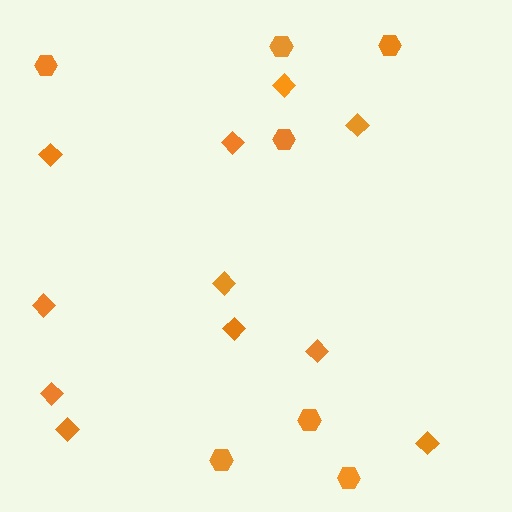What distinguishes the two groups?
There are 2 groups: one group of diamonds (11) and one group of hexagons (7).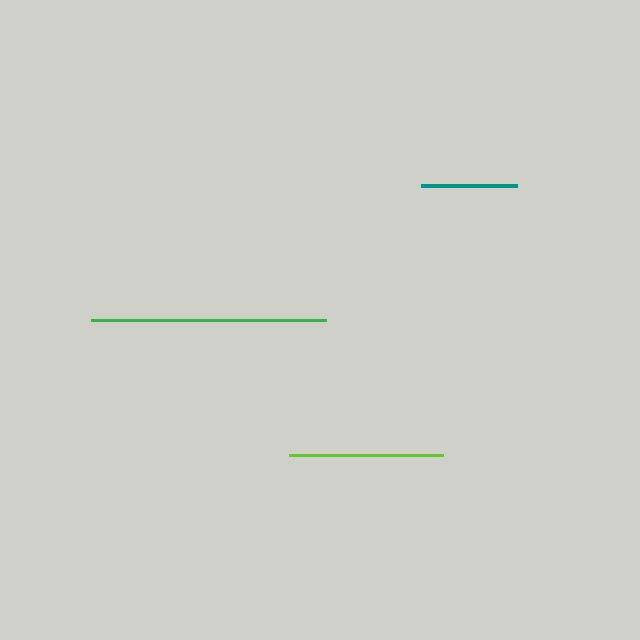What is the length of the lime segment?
The lime segment is approximately 154 pixels long.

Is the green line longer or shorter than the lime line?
The green line is longer than the lime line.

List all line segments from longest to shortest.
From longest to shortest: green, lime, teal.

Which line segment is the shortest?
The teal line is the shortest at approximately 96 pixels.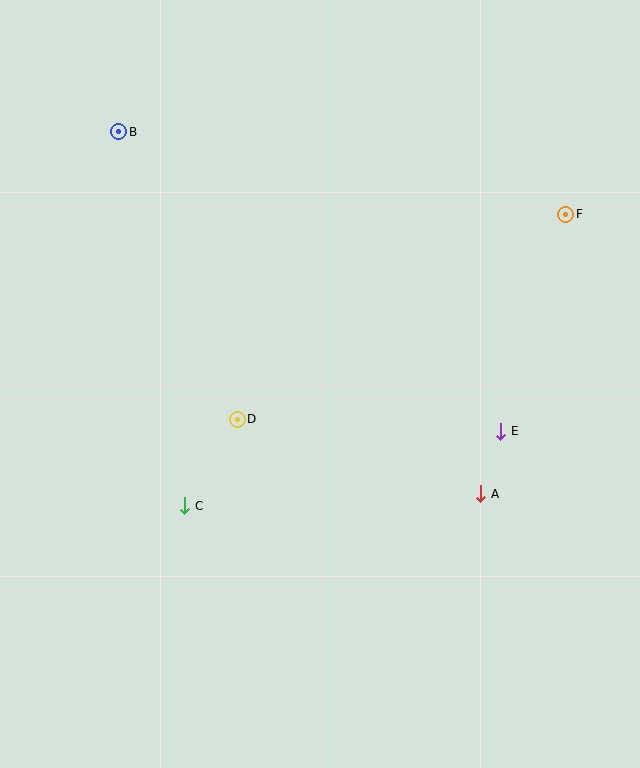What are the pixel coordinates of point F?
Point F is at (566, 214).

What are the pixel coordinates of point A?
Point A is at (481, 494).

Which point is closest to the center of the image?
Point D at (237, 419) is closest to the center.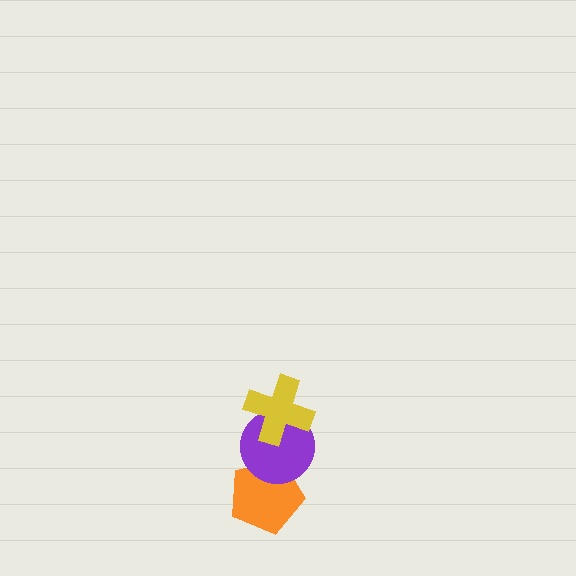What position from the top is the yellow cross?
The yellow cross is 1st from the top.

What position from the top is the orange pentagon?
The orange pentagon is 3rd from the top.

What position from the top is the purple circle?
The purple circle is 2nd from the top.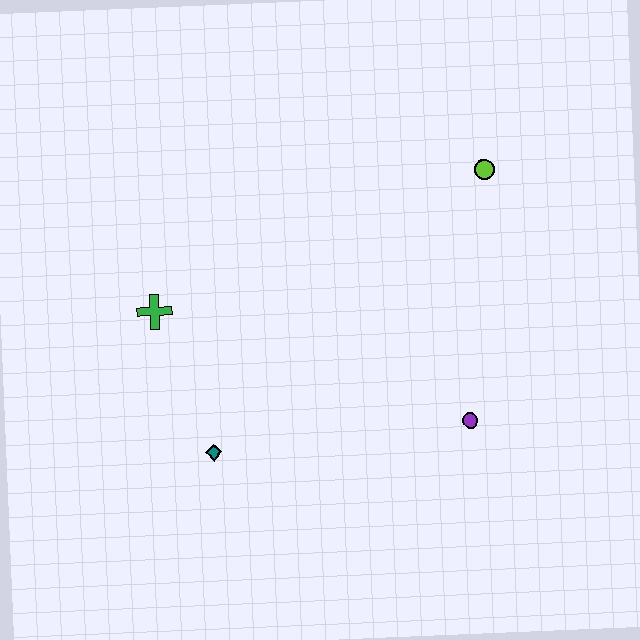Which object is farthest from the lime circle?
The teal diamond is farthest from the lime circle.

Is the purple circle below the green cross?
Yes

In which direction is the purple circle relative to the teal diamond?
The purple circle is to the right of the teal diamond.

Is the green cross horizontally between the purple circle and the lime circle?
No